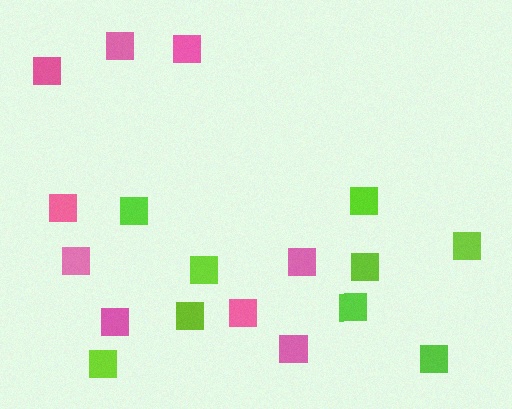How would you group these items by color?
There are 2 groups: one group of lime squares (9) and one group of pink squares (9).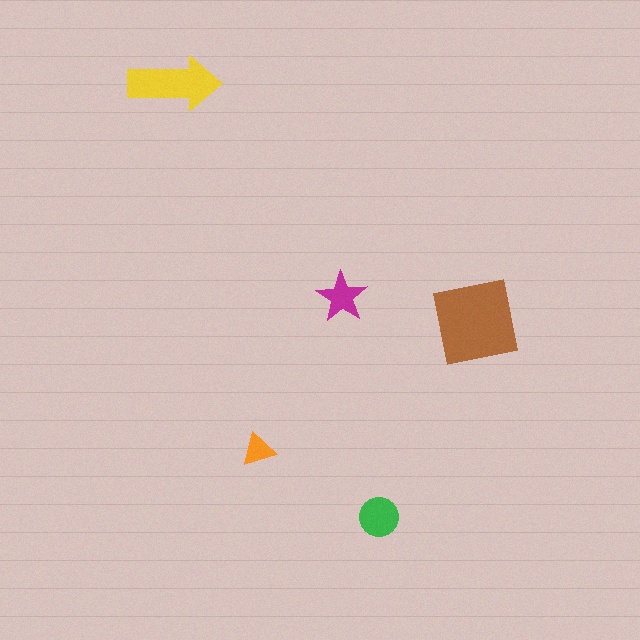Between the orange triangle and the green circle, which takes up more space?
The green circle.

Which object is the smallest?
The orange triangle.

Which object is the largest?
The brown square.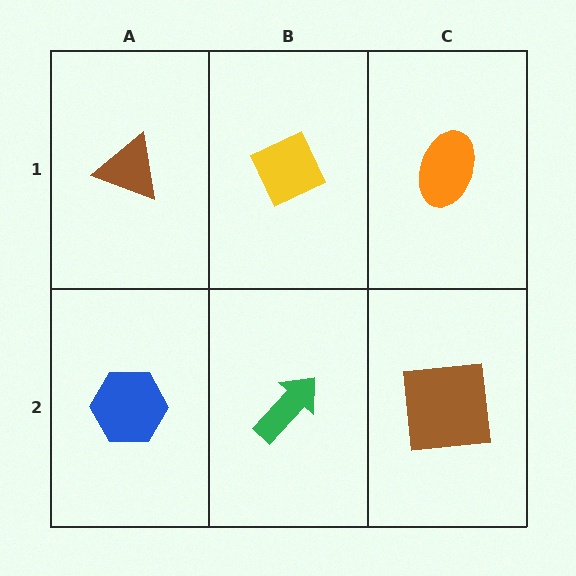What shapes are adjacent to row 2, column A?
A brown triangle (row 1, column A), a green arrow (row 2, column B).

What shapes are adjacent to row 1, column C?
A brown square (row 2, column C), a yellow diamond (row 1, column B).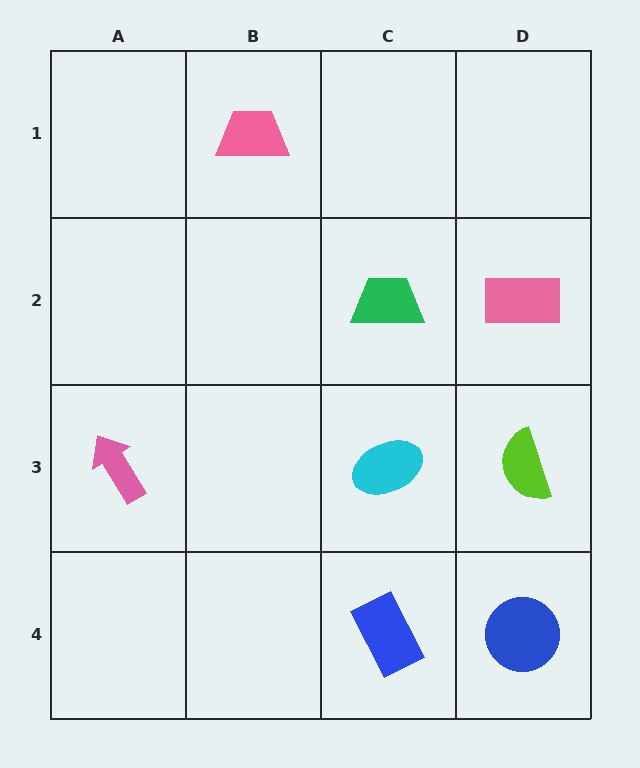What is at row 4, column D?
A blue circle.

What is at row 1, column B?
A pink trapezoid.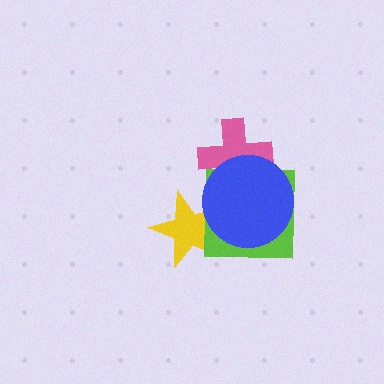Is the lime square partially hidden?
Yes, it is partially covered by another shape.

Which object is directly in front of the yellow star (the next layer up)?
The lime square is directly in front of the yellow star.